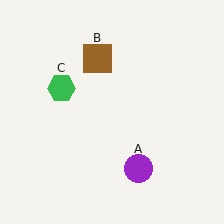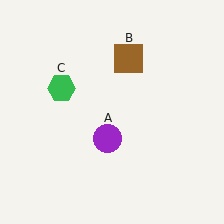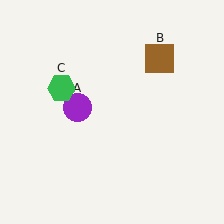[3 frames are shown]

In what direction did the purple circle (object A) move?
The purple circle (object A) moved up and to the left.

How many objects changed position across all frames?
2 objects changed position: purple circle (object A), brown square (object B).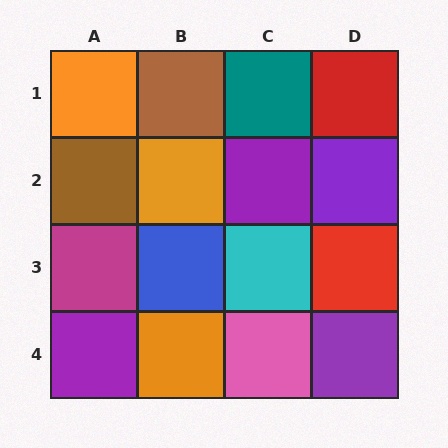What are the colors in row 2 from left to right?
Brown, orange, purple, purple.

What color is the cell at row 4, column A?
Purple.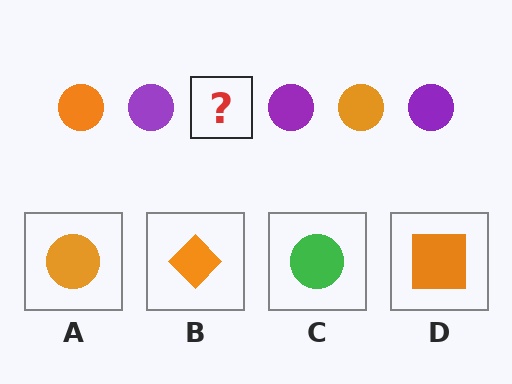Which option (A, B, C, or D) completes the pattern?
A.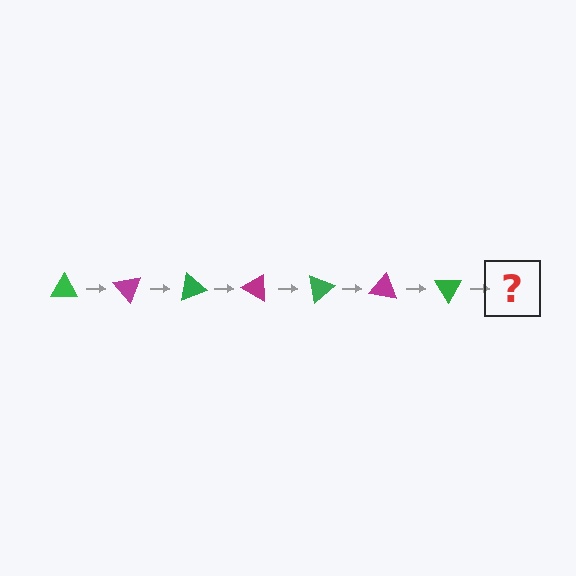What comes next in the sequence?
The next element should be a magenta triangle, rotated 350 degrees from the start.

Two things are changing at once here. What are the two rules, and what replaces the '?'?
The two rules are that it rotates 50 degrees each step and the color cycles through green and magenta. The '?' should be a magenta triangle, rotated 350 degrees from the start.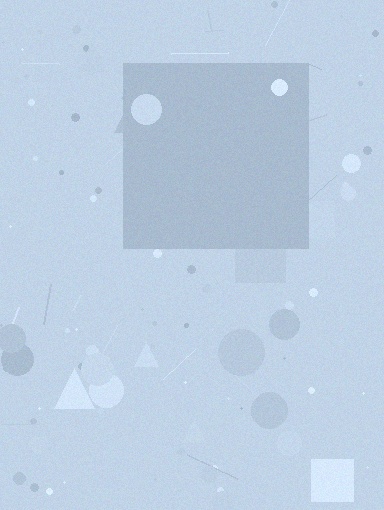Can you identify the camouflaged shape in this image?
The camouflaged shape is a square.